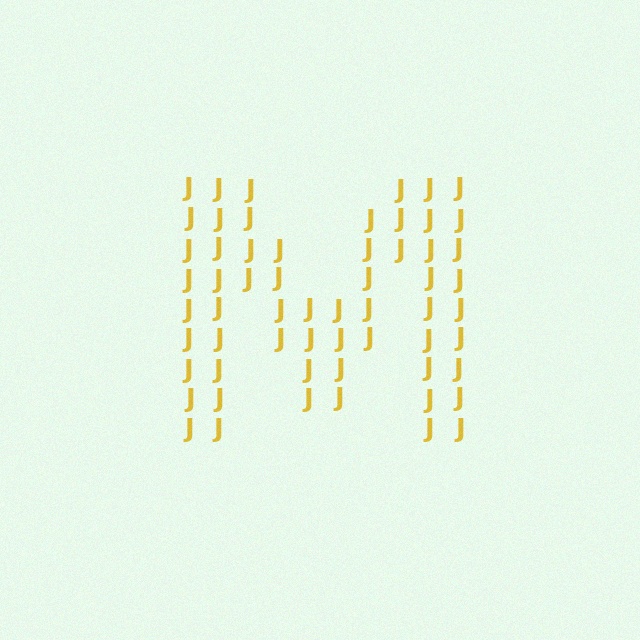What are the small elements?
The small elements are letter J's.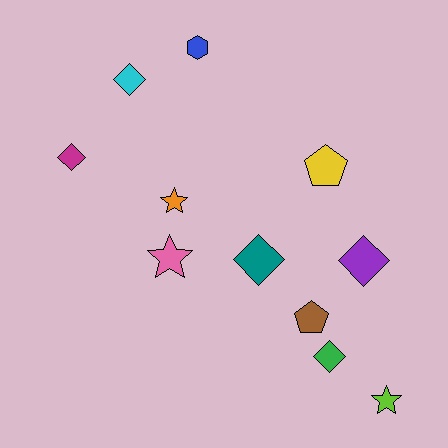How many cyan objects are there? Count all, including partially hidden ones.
There is 1 cyan object.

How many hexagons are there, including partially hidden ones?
There is 1 hexagon.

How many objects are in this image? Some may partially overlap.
There are 11 objects.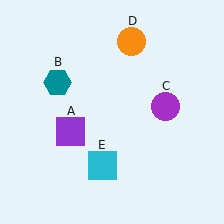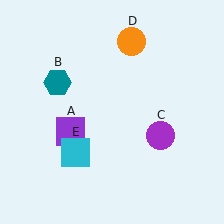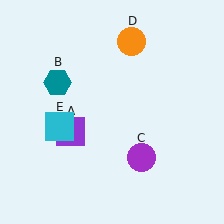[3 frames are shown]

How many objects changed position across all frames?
2 objects changed position: purple circle (object C), cyan square (object E).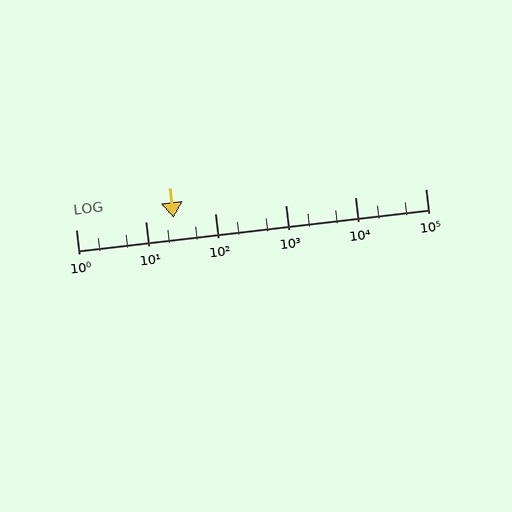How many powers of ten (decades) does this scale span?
The scale spans 5 decades, from 1 to 100000.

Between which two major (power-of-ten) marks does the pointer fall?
The pointer is between 10 and 100.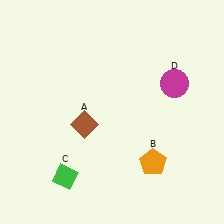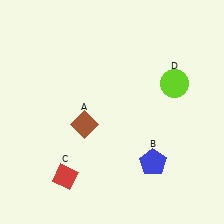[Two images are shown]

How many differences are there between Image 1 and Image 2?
There are 3 differences between the two images.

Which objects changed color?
B changed from orange to blue. C changed from green to red. D changed from magenta to lime.